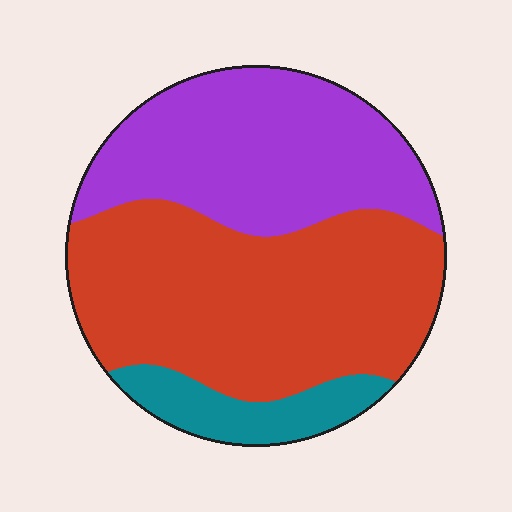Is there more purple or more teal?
Purple.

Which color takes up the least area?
Teal, at roughly 10%.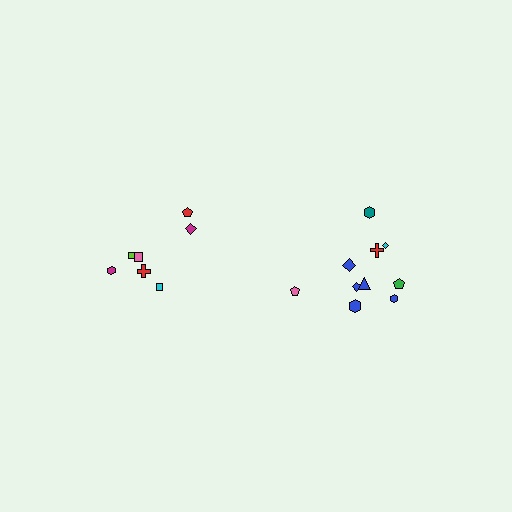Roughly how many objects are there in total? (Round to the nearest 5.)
Roughly 15 objects in total.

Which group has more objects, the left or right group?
The right group.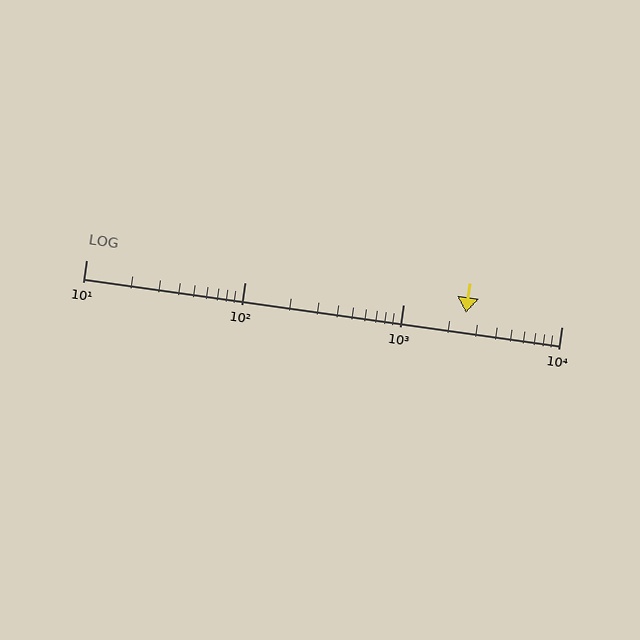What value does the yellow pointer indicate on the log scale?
The pointer indicates approximately 2500.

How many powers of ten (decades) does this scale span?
The scale spans 3 decades, from 10 to 10000.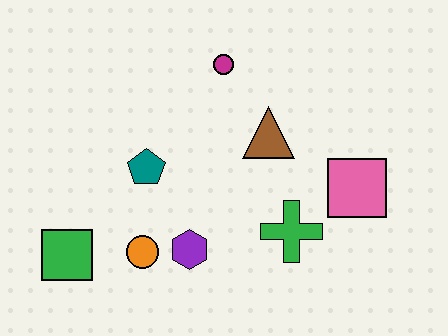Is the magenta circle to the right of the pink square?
No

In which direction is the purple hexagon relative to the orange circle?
The purple hexagon is to the right of the orange circle.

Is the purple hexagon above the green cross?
No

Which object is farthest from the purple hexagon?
The magenta circle is farthest from the purple hexagon.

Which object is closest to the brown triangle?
The magenta circle is closest to the brown triangle.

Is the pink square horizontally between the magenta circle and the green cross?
No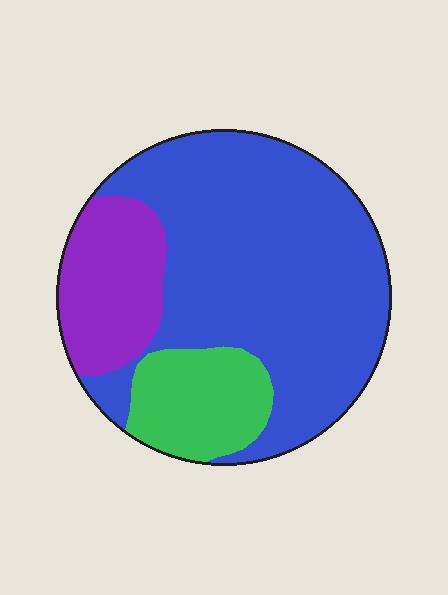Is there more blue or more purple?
Blue.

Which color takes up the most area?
Blue, at roughly 65%.